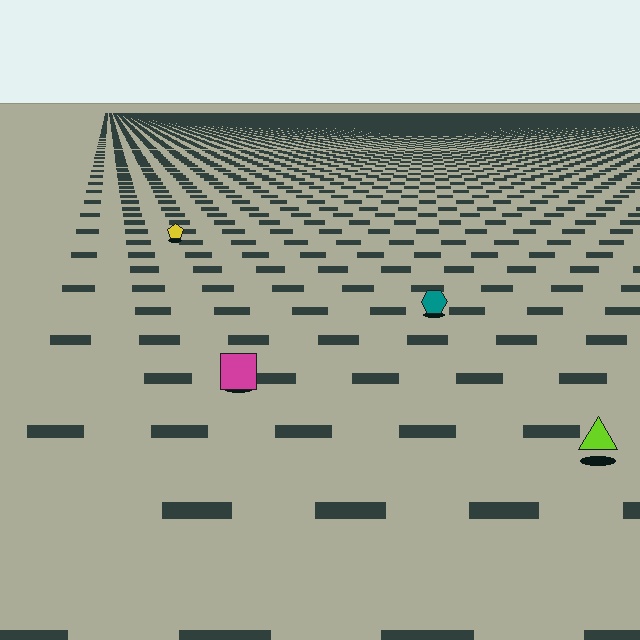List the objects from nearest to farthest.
From nearest to farthest: the lime triangle, the magenta square, the teal hexagon, the yellow pentagon.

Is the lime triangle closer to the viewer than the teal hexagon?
Yes. The lime triangle is closer — you can tell from the texture gradient: the ground texture is coarser near it.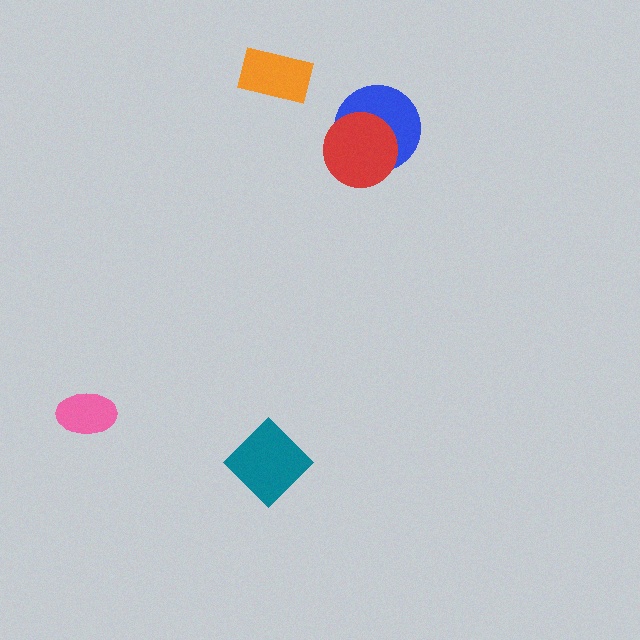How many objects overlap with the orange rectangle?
0 objects overlap with the orange rectangle.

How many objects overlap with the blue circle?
1 object overlaps with the blue circle.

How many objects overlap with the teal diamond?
0 objects overlap with the teal diamond.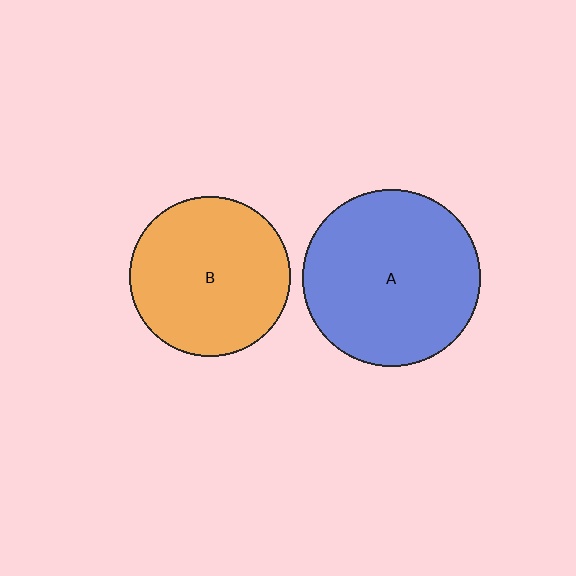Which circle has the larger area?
Circle A (blue).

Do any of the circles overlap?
No, none of the circles overlap.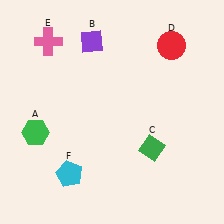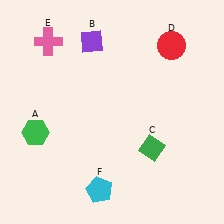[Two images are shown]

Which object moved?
The cyan pentagon (F) moved right.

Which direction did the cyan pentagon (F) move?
The cyan pentagon (F) moved right.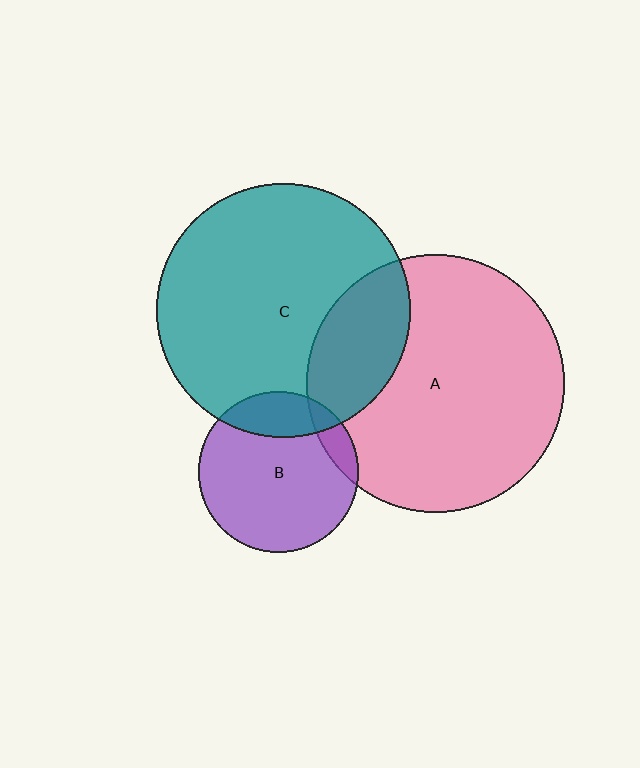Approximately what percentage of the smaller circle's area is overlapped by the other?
Approximately 20%.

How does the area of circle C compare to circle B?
Approximately 2.5 times.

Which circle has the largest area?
Circle A (pink).